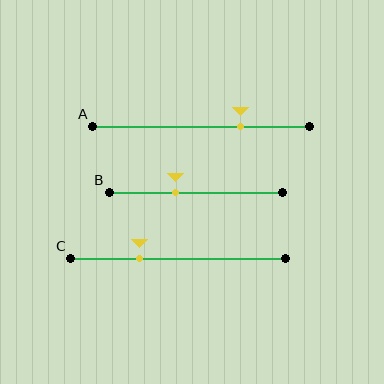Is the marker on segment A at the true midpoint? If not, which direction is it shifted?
No, the marker on segment A is shifted to the right by about 19% of the segment length.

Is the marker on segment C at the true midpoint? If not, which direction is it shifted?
No, the marker on segment C is shifted to the left by about 18% of the segment length.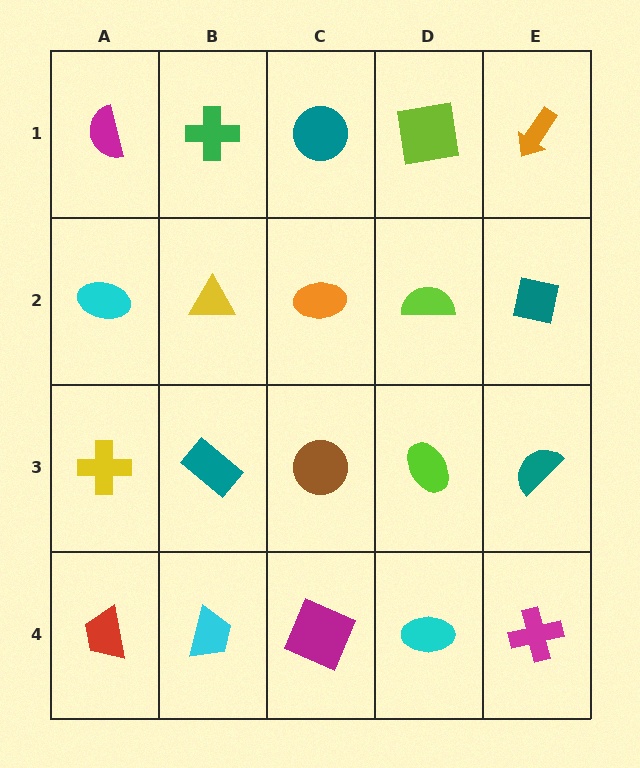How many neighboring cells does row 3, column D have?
4.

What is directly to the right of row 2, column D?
A teal square.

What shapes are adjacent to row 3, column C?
An orange ellipse (row 2, column C), a magenta square (row 4, column C), a teal rectangle (row 3, column B), a lime ellipse (row 3, column D).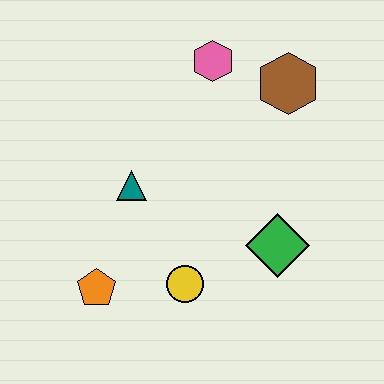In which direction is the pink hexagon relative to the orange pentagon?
The pink hexagon is above the orange pentagon.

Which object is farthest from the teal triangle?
The brown hexagon is farthest from the teal triangle.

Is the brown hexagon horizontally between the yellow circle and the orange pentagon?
No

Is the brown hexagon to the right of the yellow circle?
Yes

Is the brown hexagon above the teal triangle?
Yes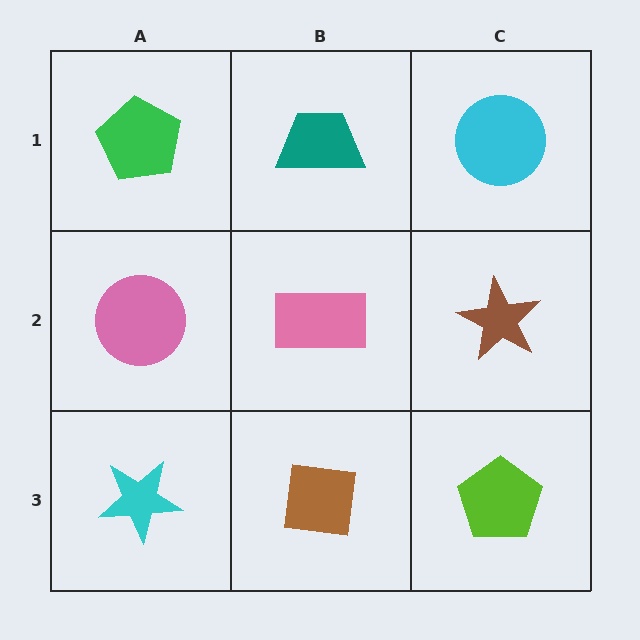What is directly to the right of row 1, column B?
A cyan circle.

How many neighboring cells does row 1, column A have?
2.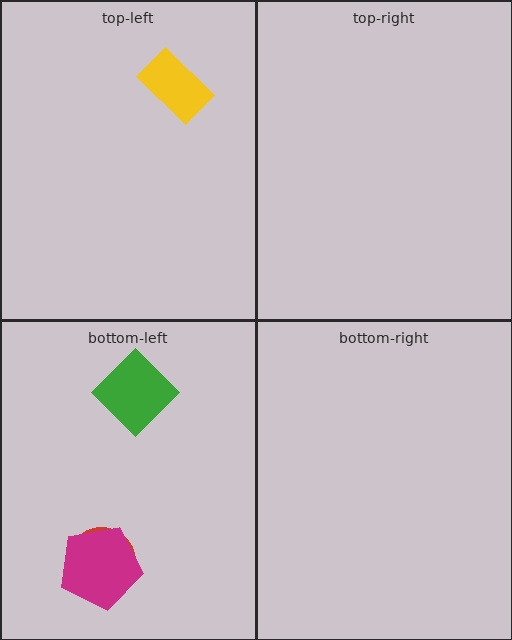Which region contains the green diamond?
The bottom-left region.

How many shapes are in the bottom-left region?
3.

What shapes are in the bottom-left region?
The red circle, the green diamond, the magenta pentagon.